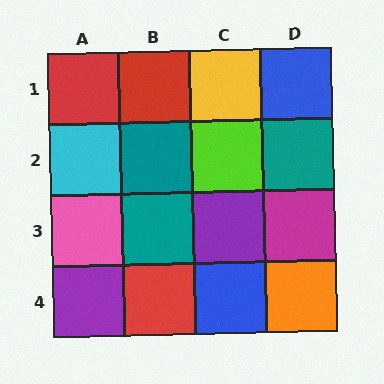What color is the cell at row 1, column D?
Blue.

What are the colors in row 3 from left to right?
Pink, teal, purple, magenta.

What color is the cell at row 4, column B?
Red.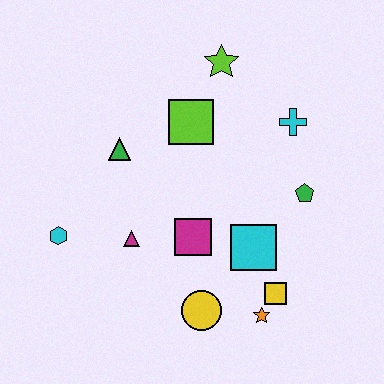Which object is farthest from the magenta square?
The lime star is farthest from the magenta square.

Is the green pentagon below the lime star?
Yes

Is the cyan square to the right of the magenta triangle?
Yes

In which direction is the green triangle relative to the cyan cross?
The green triangle is to the left of the cyan cross.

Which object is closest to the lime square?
The lime star is closest to the lime square.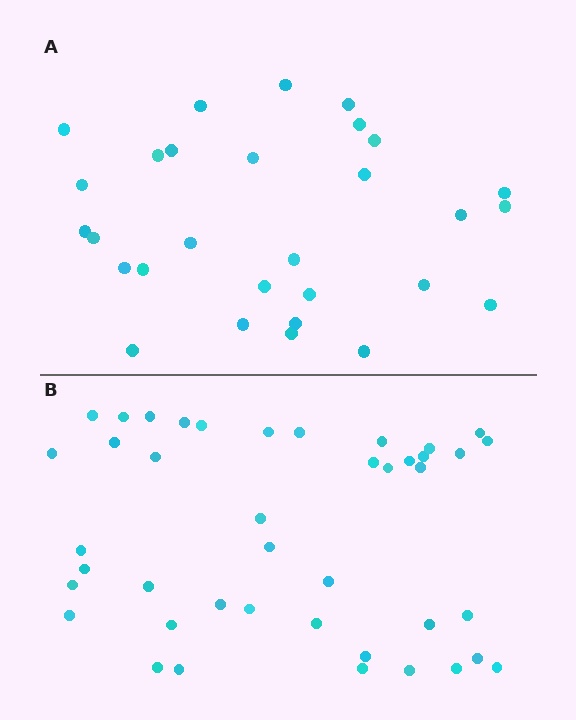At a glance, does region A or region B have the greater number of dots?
Region B (the bottom region) has more dots.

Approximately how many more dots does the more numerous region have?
Region B has approximately 15 more dots than region A.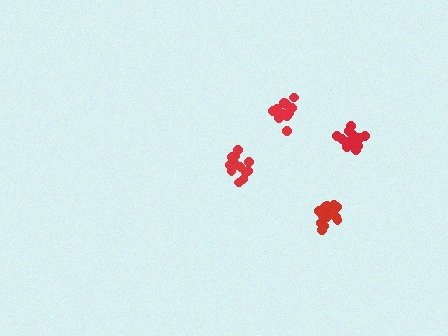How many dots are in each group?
Group 1: 14 dots, Group 2: 16 dots, Group 3: 16 dots, Group 4: 15 dots (61 total).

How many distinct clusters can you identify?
There are 4 distinct clusters.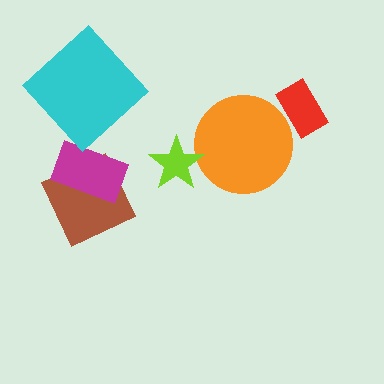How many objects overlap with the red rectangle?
0 objects overlap with the red rectangle.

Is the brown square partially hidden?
Yes, it is partially covered by another shape.